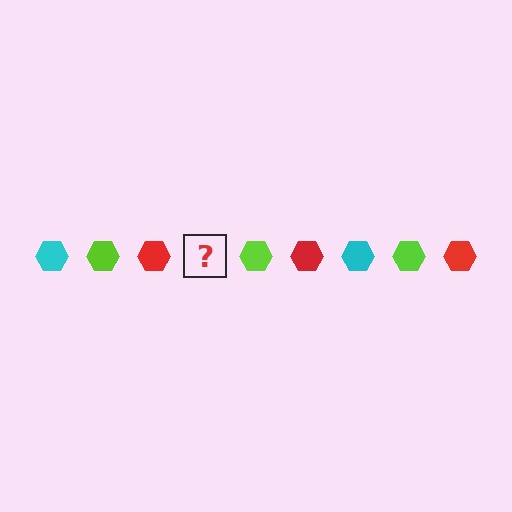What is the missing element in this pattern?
The missing element is a cyan hexagon.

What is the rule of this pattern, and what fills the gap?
The rule is that the pattern cycles through cyan, lime, red hexagons. The gap should be filled with a cyan hexagon.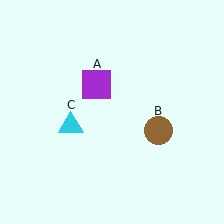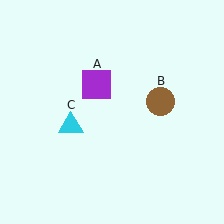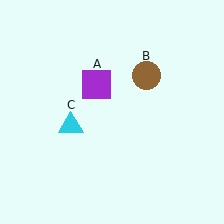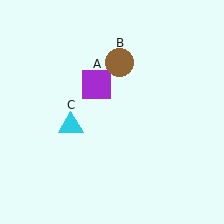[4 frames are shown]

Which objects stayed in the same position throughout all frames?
Purple square (object A) and cyan triangle (object C) remained stationary.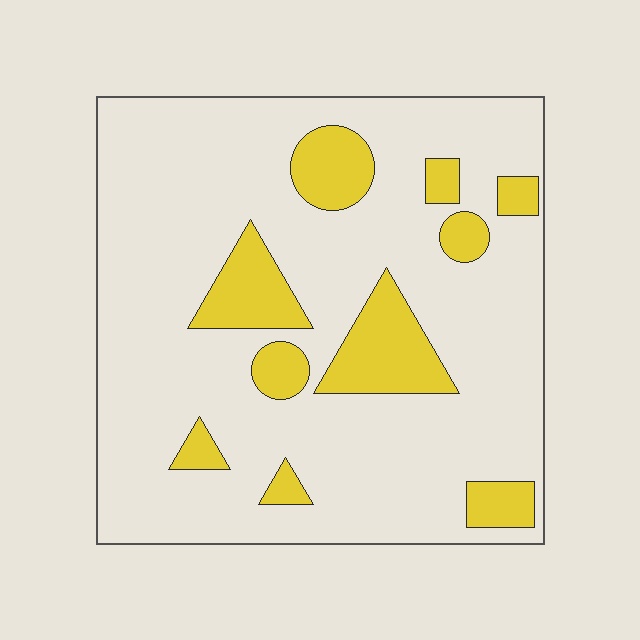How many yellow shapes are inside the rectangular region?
10.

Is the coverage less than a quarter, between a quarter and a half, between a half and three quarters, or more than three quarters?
Less than a quarter.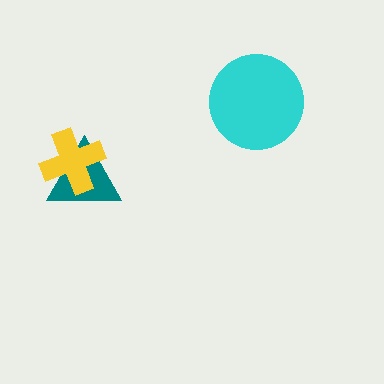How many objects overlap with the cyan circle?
0 objects overlap with the cyan circle.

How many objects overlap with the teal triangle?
1 object overlaps with the teal triangle.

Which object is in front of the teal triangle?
The yellow cross is in front of the teal triangle.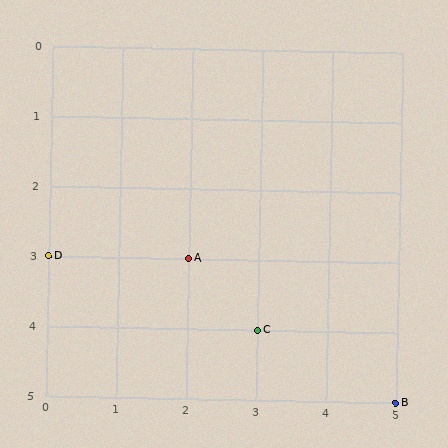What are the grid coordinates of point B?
Point B is at grid coordinates (5, 5).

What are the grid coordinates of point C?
Point C is at grid coordinates (3, 4).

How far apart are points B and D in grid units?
Points B and D are 5 columns and 2 rows apart (about 5.4 grid units diagonally).